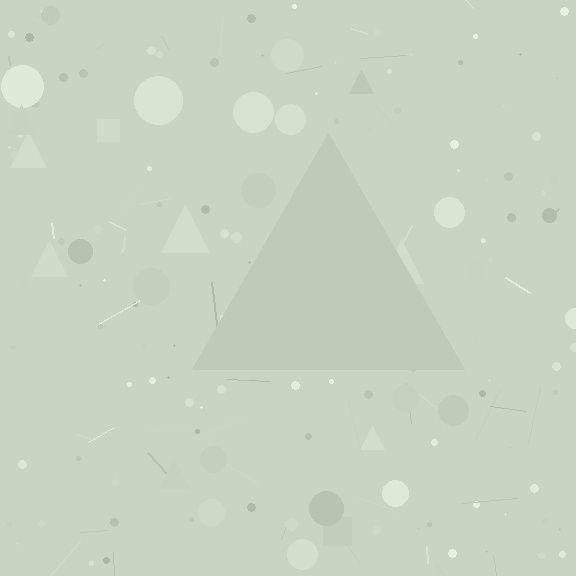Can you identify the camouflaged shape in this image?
The camouflaged shape is a triangle.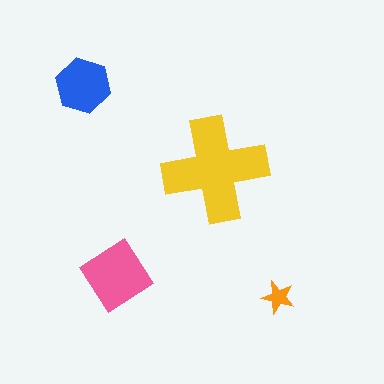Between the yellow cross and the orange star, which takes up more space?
The yellow cross.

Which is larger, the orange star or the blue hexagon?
The blue hexagon.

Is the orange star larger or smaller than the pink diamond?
Smaller.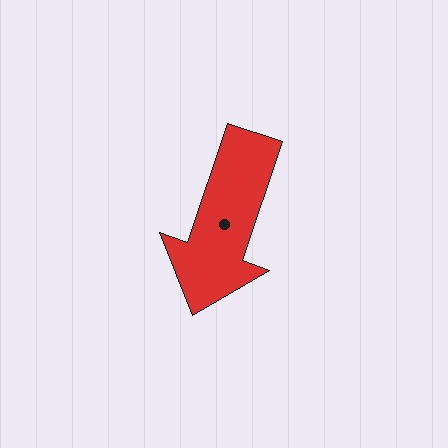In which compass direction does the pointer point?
South.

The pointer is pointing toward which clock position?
Roughly 7 o'clock.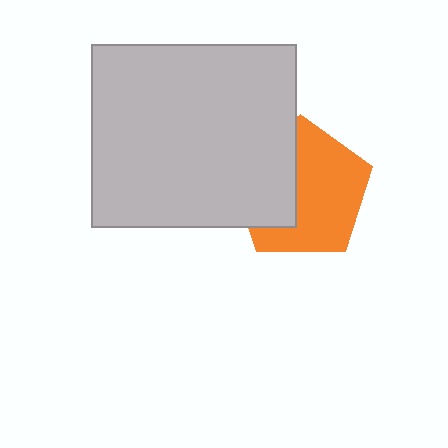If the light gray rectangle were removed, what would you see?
You would see the complete orange pentagon.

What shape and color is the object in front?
The object in front is a light gray rectangle.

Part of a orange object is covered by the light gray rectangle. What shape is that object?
It is a pentagon.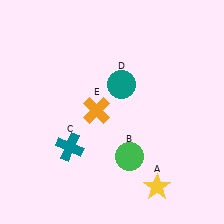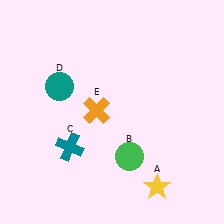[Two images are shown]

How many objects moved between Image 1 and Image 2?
1 object moved between the two images.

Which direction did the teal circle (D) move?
The teal circle (D) moved left.